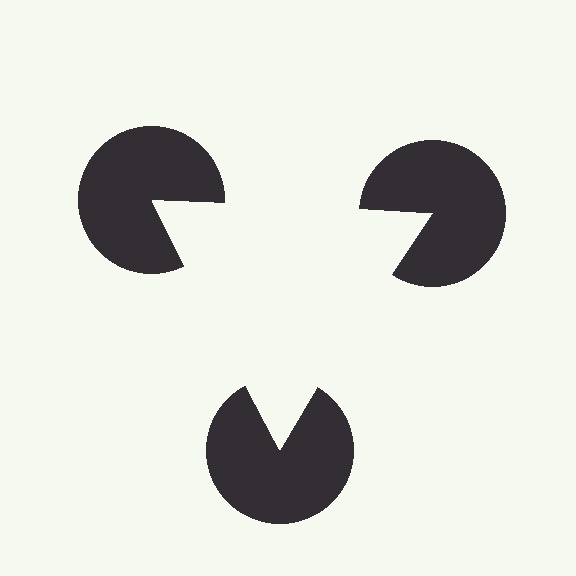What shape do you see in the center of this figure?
An illusory triangle — its edges are inferred from the aligned wedge cuts in the pac-man discs, not physically drawn.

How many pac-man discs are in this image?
There are 3 — one at each vertex of the illusory triangle.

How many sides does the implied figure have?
3 sides.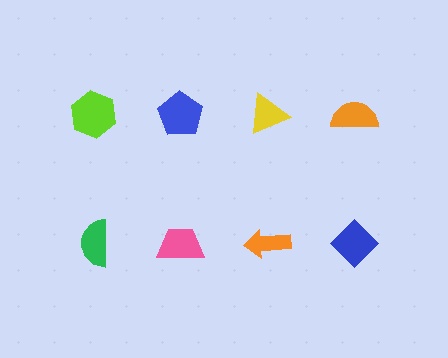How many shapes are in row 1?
4 shapes.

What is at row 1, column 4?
An orange semicircle.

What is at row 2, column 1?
A green semicircle.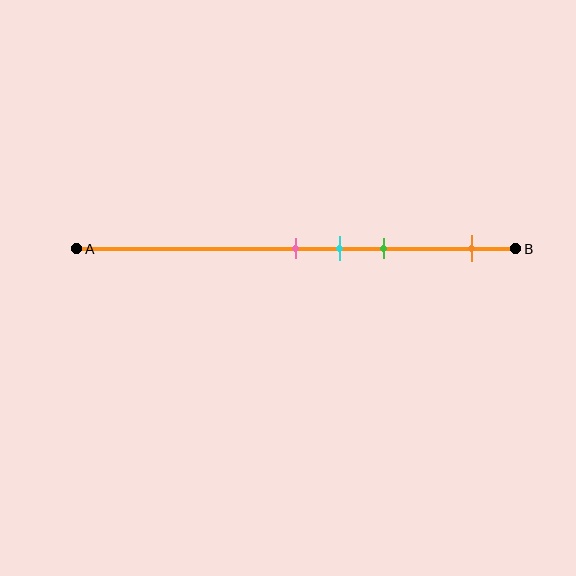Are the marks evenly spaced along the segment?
No, the marks are not evenly spaced.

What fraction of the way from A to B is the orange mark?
The orange mark is approximately 90% (0.9) of the way from A to B.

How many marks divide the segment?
There are 4 marks dividing the segment.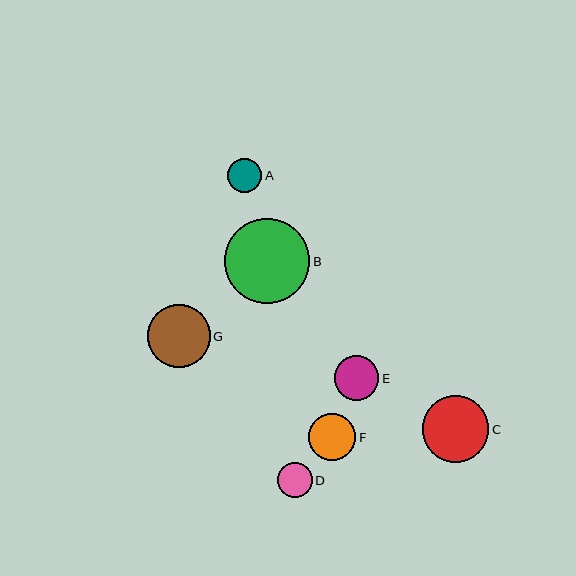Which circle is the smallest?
Circle A is the smallest with a size of approximately 34 pixels.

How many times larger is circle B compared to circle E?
Circle B is approximately 1.9 times the size of circle E.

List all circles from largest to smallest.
From largest to smallest: B, C, G, F, E, D, A.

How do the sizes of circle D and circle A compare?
Circle D and circle A are approximately the same size.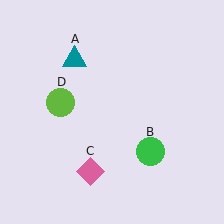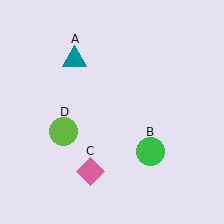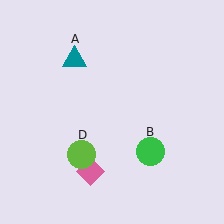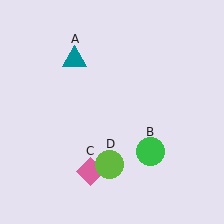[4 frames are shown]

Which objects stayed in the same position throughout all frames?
Teal triangle (object A) and green circle (object B) and pink diamond (object C) remained stationary.